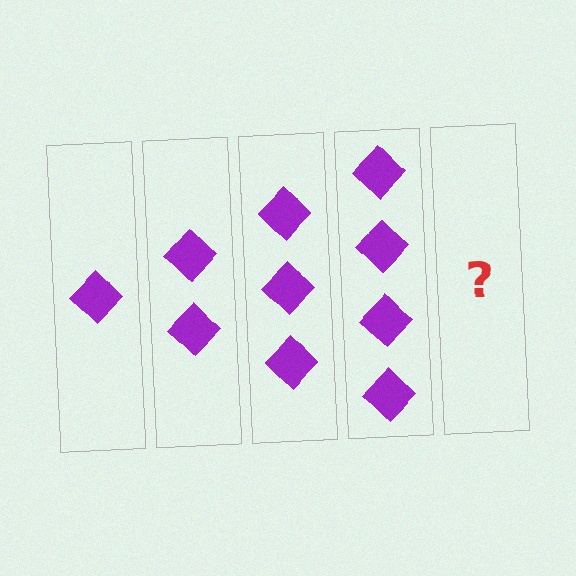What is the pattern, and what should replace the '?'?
The pattern is that each step adds one more diamond. The '?' should be 5 diamonds.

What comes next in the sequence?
The next element should be 5 diamonds.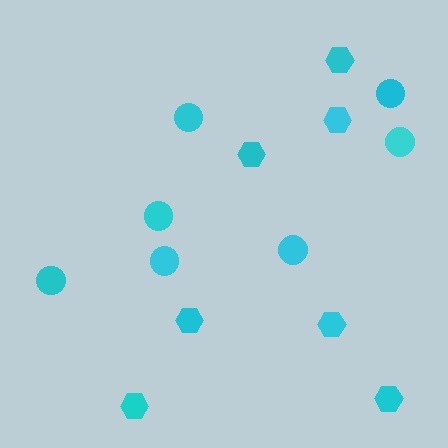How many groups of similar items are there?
There are 2 groups: one group of circles (7) and one group of hexagons (7).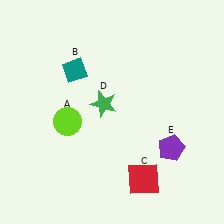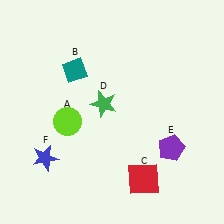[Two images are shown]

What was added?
A blue star (F) was added in Image 2.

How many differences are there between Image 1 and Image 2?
There is 1 difference between the two images.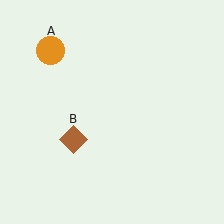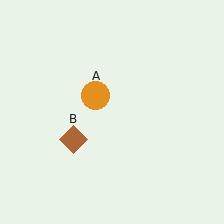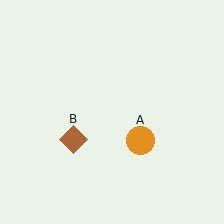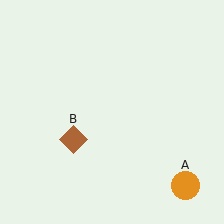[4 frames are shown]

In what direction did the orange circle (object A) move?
The orange circle (object A) moved down and to the right.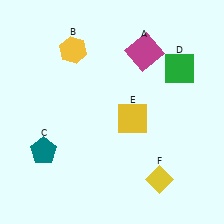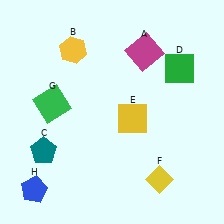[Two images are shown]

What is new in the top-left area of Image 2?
A green square (G) was added in the top-left area of Image 2.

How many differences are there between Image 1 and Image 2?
There are 2 differences between the two images.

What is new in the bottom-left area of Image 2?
A blue pentagon (H) was added in the bottom-left area of Image 2.